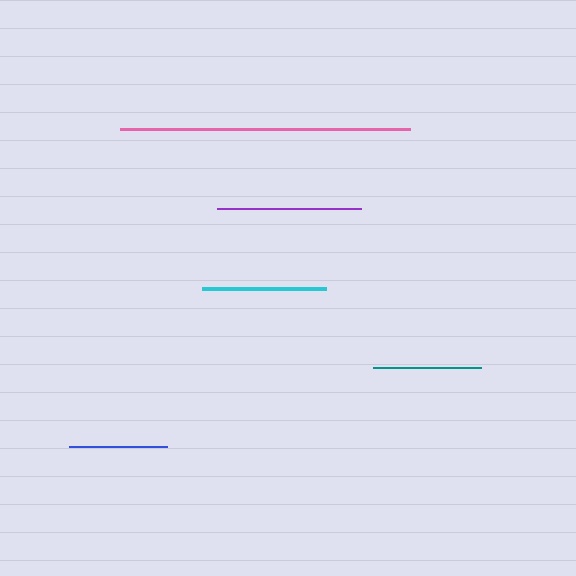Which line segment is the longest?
The pink line is the longest at approximately 290 pixels.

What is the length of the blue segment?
The blue segment is approximately 98 pixels long.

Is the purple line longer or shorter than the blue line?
The purple line is longer than the blue line.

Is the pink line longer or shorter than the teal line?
The pink line is longer than the teal line.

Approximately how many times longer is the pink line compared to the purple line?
The pink line is approximately 2.0 times the length of the purple line.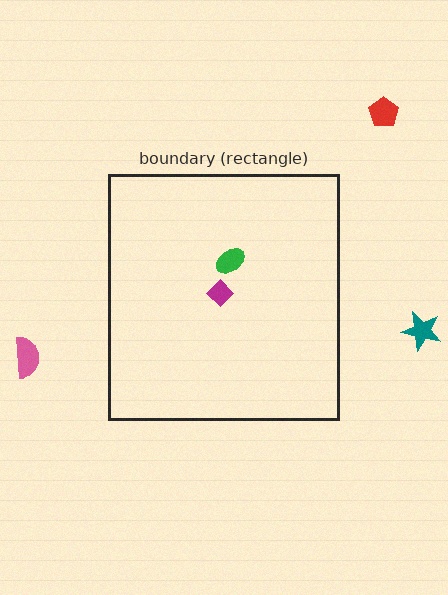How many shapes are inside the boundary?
2 inside, 3 outside.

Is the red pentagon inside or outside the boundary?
Outside.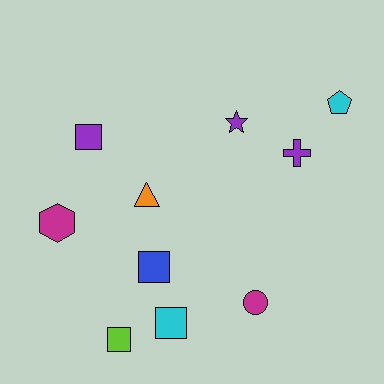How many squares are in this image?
There are 4 squares.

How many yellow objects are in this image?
There are no yellow objects.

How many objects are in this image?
There are 10 objects.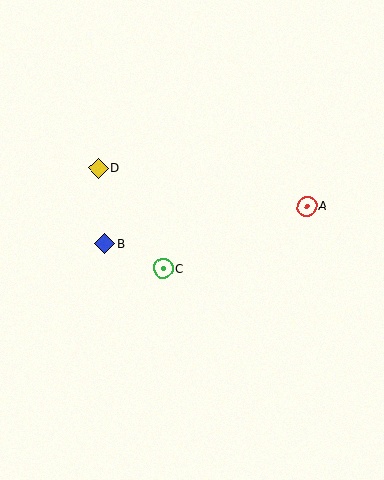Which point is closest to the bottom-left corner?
Point B is closest to the bottom-left corner.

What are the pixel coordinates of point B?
Point B is at (105, 243).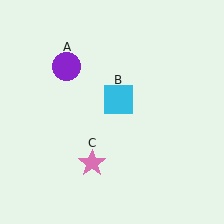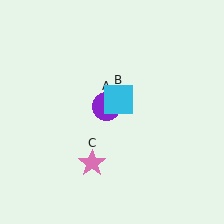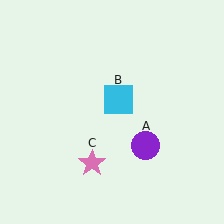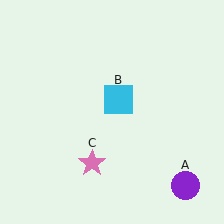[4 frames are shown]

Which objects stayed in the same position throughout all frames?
Cyan square (object B) and pink star (object C) remained stationary.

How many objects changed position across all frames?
1 object changed position: purple circle (object A).